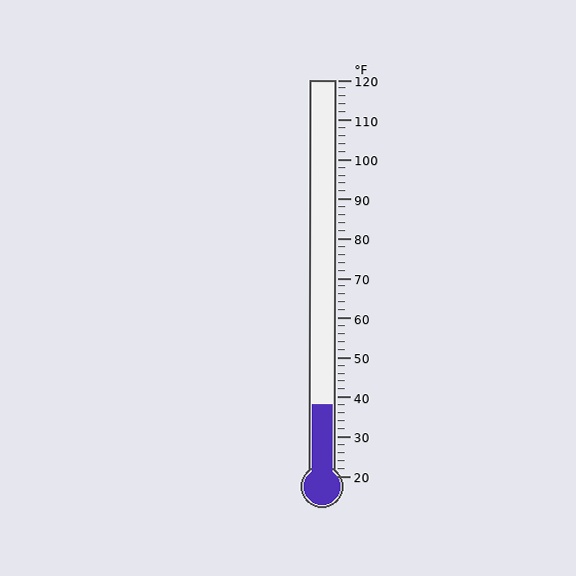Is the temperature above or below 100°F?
The temperature is below 100°F.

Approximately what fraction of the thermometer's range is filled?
The thermometer is filled to approximately 20% of its range.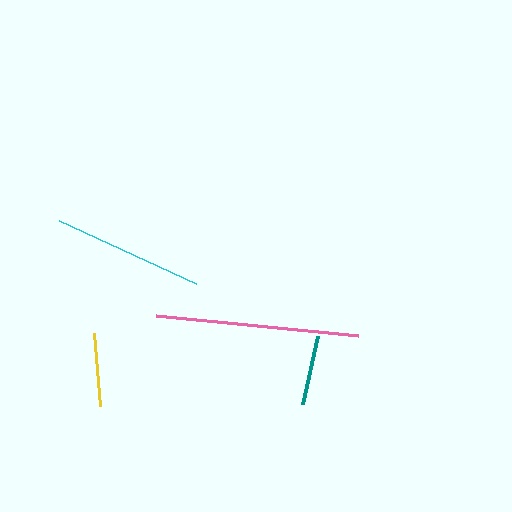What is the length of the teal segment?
The teal segment is approximately 69 pixels long.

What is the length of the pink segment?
The pink segment is approximately 203 pixels long.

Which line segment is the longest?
The pink line is the longest at approximately 203 pixels.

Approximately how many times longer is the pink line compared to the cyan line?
The pink line is approximately 1.4 times the length of the cyan line.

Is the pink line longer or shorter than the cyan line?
The pink line is longer than the cyan line.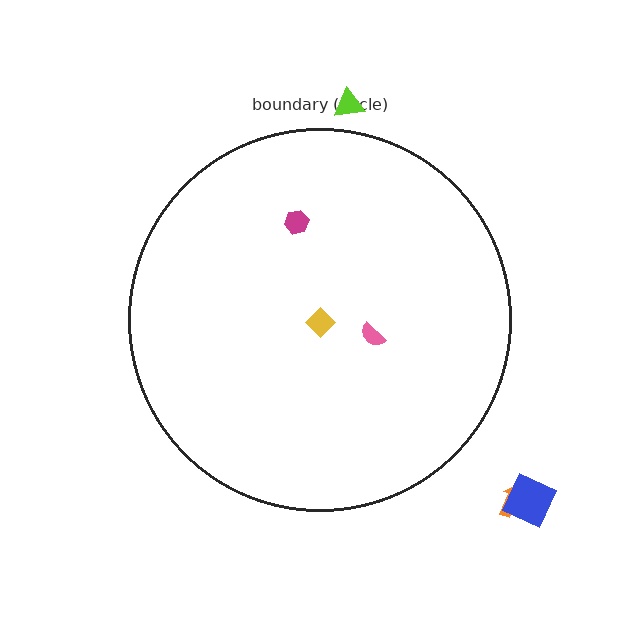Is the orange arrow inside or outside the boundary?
Outside.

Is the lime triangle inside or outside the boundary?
Outside.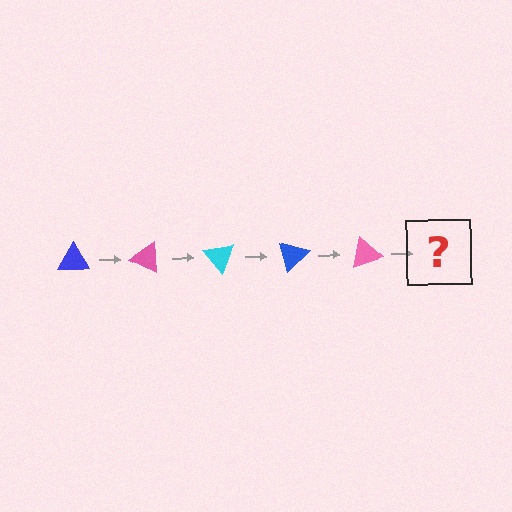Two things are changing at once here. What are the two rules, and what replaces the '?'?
The two rules are that it rotates 25 degrees each step and the color cycles through blue, pink, and cyan. The '?' should be a cyan triangle, rotated 125 degrees from the start.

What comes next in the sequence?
The next element should be a cyan triangle, rotated 125 degrees from the start.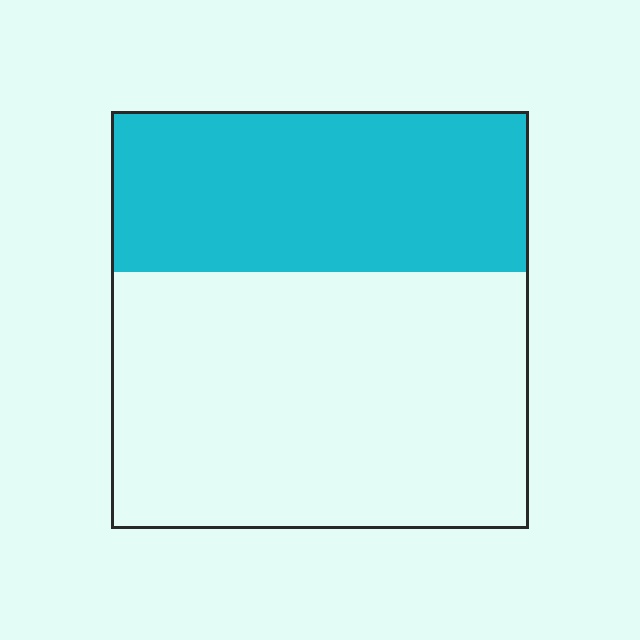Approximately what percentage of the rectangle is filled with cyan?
Approximately 40%.